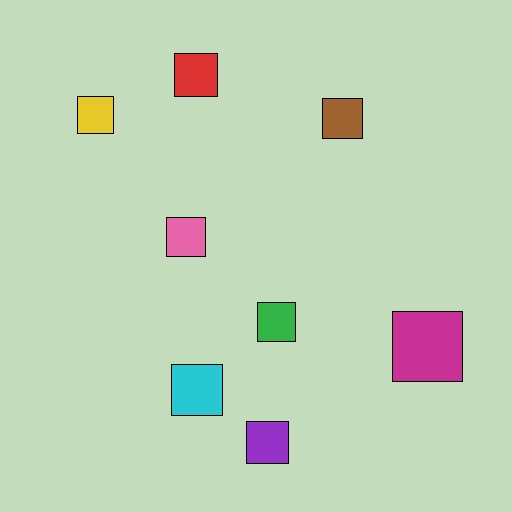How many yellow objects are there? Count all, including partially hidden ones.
There is 1 yellow object.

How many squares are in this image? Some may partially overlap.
There are 8 squares.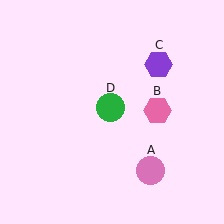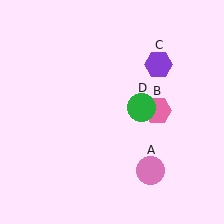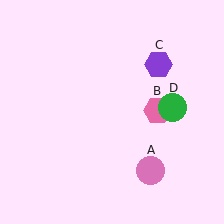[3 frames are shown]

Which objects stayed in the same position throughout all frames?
Pink circle (object A) and pink hexagon (object B) and purple hexagon (object C) remained stationary.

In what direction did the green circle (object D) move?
The green circle (object D) moved right.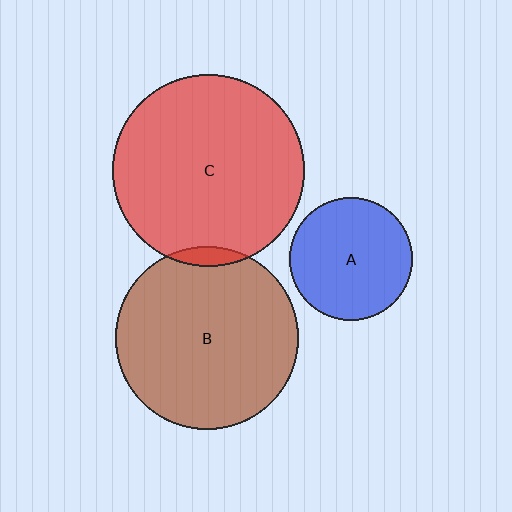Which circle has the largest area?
Circle C (red).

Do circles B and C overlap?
Yes.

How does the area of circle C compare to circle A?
Approximately 2.4 times.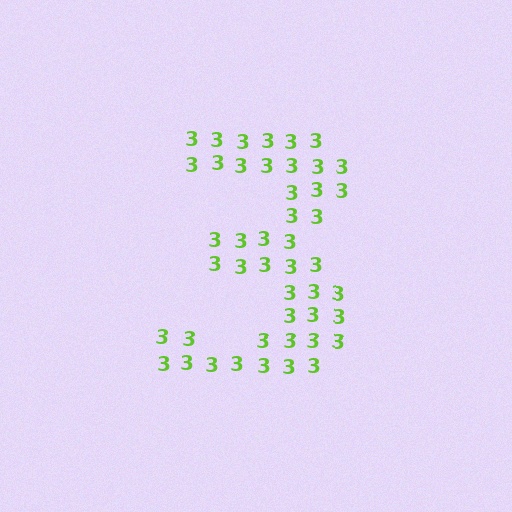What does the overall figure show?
The overall figure shows the digit 3.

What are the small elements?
The small elements are digit 3's.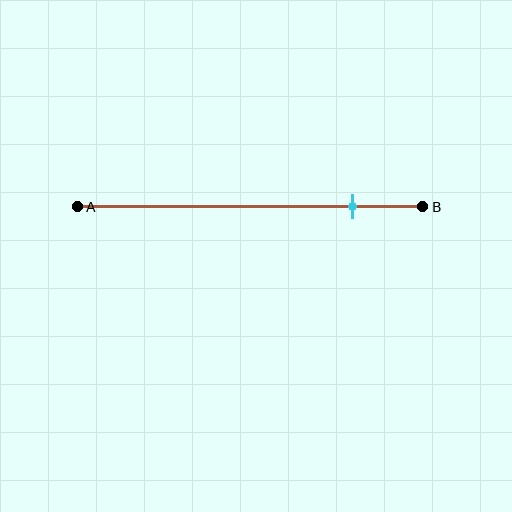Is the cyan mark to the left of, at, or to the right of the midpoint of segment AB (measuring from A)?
The cyan mark is to the right of the midpoint of segment AB.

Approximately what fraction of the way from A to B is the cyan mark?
The cyan mark is approximately 80% of the way from A to B.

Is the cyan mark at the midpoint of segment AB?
No, the mark is at about 80% from A, not at the 50% midpoint.